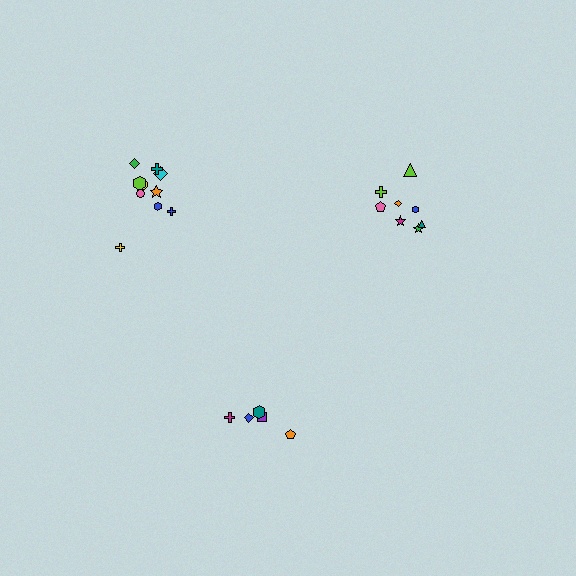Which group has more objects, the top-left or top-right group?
The top-left group.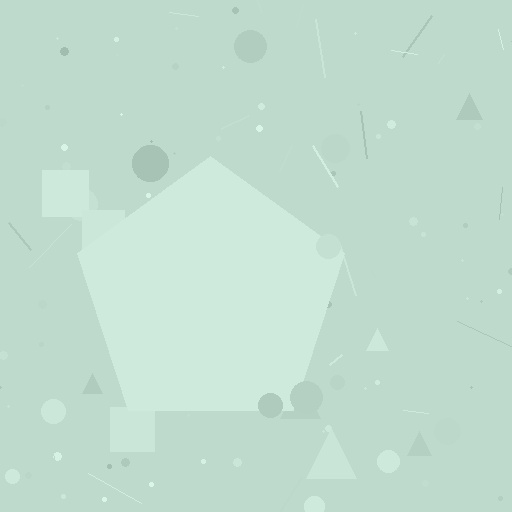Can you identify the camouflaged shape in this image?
The camouflaged shape is a pentagon.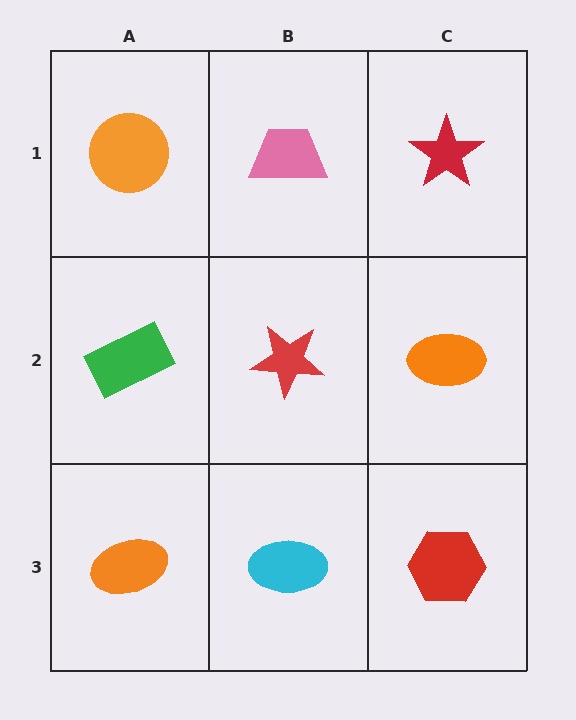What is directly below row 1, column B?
A red star.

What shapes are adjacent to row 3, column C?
An orange ellipse (row 2, column C), a cyan ellipse (row 3, column B).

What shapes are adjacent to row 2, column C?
A red star (row 1, column C), a red hexagon (row 3, column C), a red star (row 2, column B).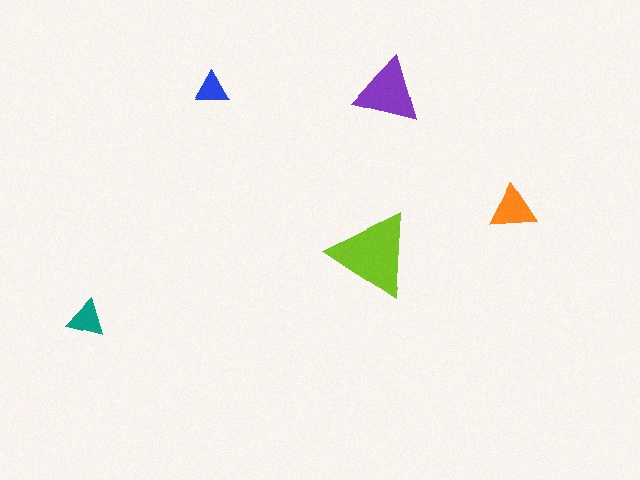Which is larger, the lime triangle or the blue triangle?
The lime one.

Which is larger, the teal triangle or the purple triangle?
The purple one.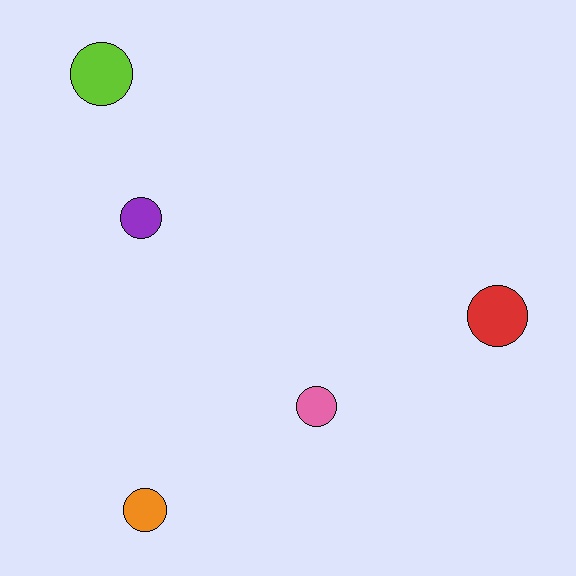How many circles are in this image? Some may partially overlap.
There are 5 circles.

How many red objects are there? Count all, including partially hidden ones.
There is 1 red object.